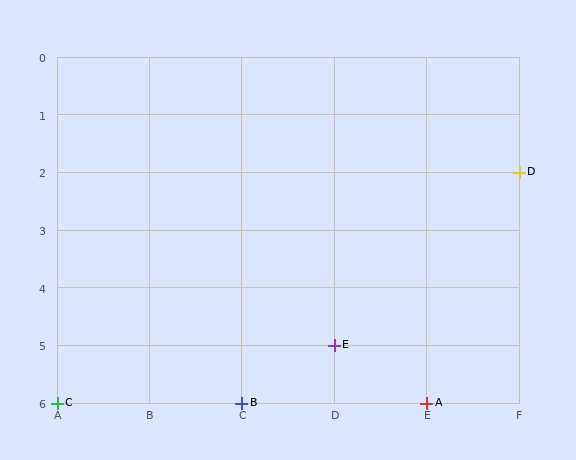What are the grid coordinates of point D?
Point D is at grid coordinates (F, 2).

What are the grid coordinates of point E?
Point E is at grid coordinates (D, 5).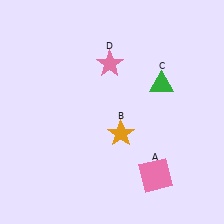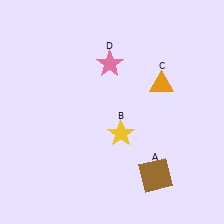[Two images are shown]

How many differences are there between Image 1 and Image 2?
There are 3 differences between the two images.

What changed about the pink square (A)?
In Image 1, A is pink. In Image 2, it changed to brown.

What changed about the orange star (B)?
In Image 1, B is orange. In Image 2, it changed to yellow.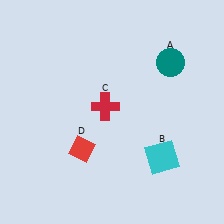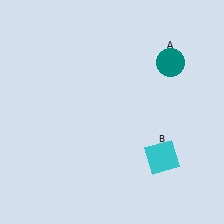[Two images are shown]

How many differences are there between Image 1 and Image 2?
There are 2 differences between the two images.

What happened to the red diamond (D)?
The red diamond (D) was removed in Image 2. It was in the bottom-left area of Image 1.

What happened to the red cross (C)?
The red cross (C) was removed in Image 2. It was in the top-left area of Image 1.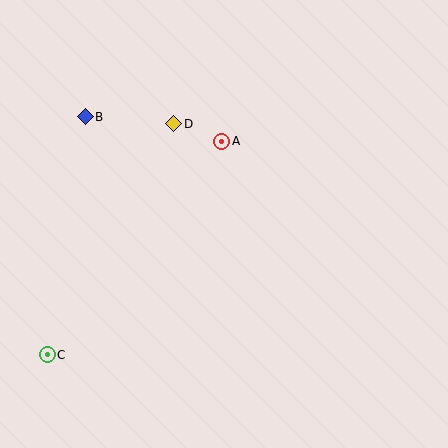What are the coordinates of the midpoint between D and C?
The midpoint between D and C is at (110, 239).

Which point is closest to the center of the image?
Point A at (222, 141) is closest to the center.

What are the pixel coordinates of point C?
Point C is at (47, 355).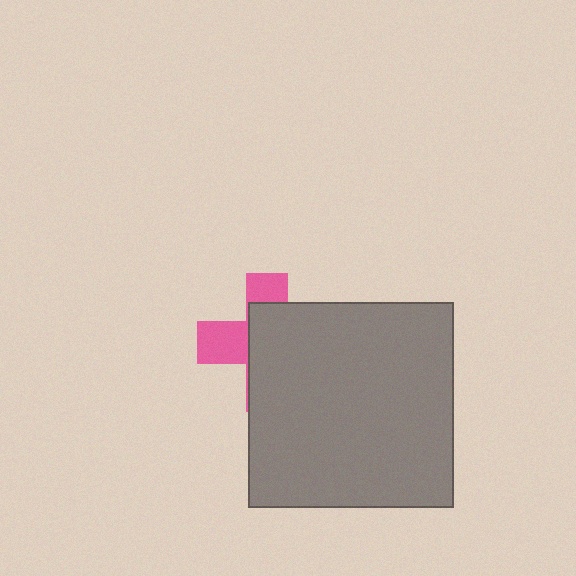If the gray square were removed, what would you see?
You would see the complete pink cross.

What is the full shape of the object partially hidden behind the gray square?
The partially hidden object is a pink cross.